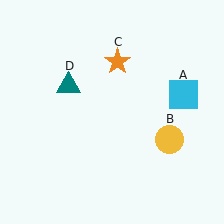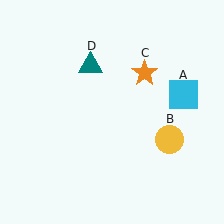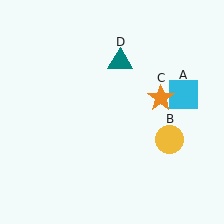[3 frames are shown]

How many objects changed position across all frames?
2 objects changed position: orange star (object C), teal triangle (object D).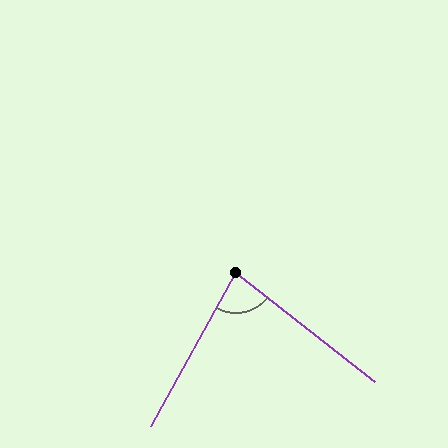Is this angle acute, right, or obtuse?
It is acute.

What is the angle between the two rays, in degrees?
Approximately 81 degrees.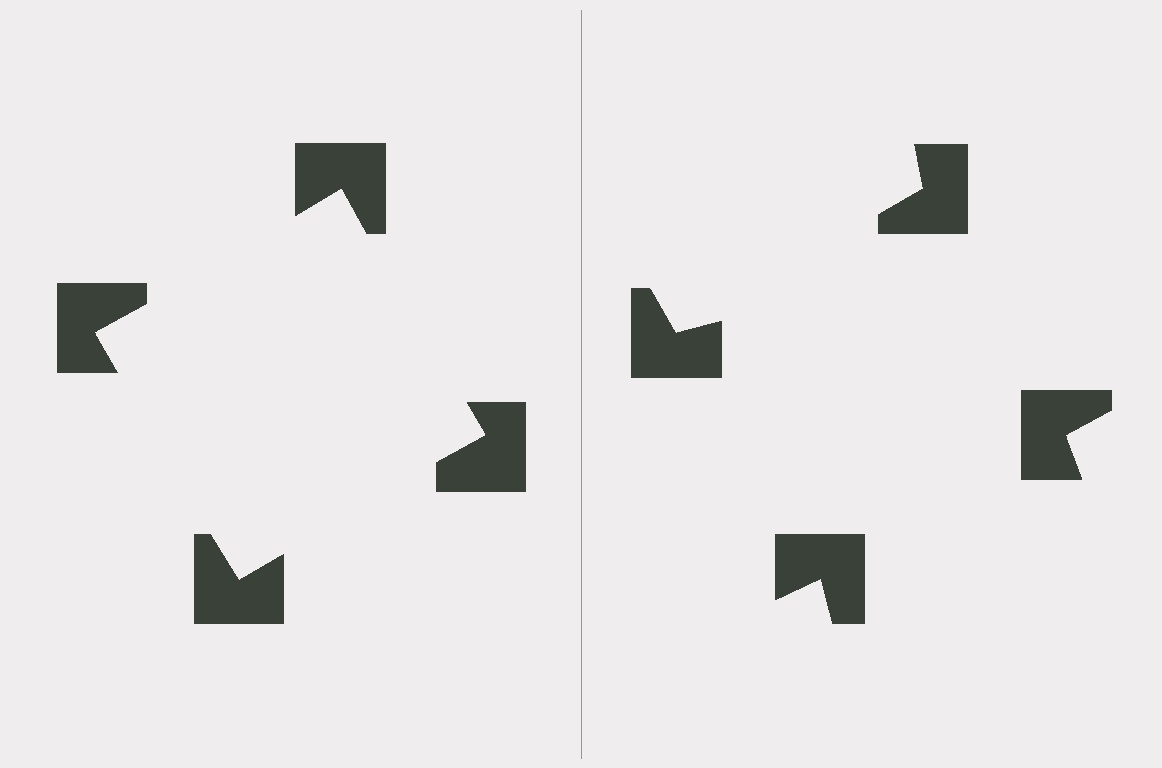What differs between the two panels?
The notched squares are positioned identically on both sides; only the wedge orientations differ. On the left they align to a square; on the right they are misaligned.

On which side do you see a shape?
An illusory square appears on the left side. On the right side the wedge cuts are rotated, so no coherent shape forms.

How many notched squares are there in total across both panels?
8 — 4 on each side.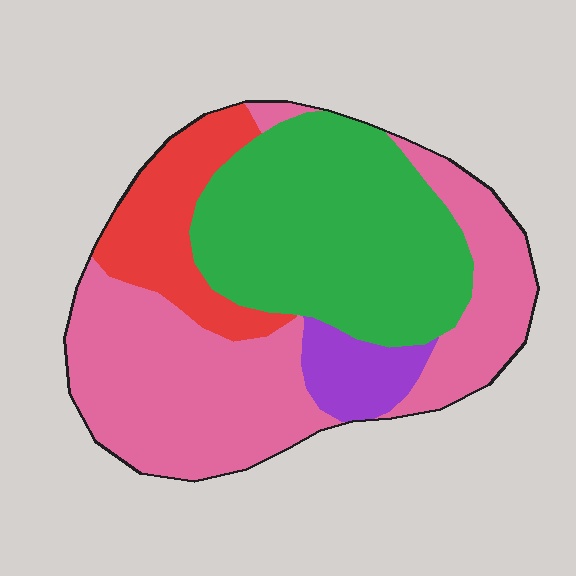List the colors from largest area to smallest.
From largest to smallest: pink, green, red, purple.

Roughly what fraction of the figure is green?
Green covers 37% of the figure.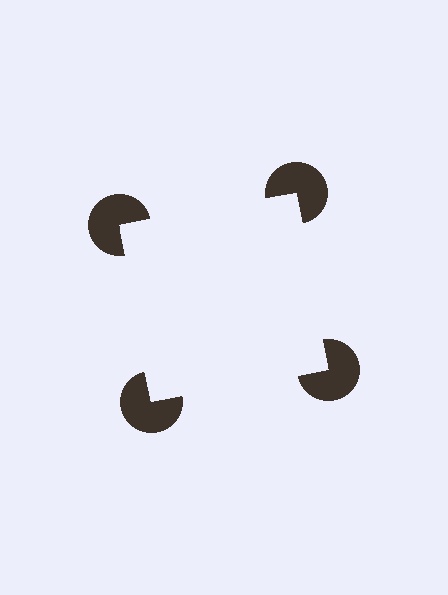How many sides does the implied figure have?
4 sides.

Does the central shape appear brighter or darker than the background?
It typically appears slightly brighter than the background, even though no actual brightness change is drawn.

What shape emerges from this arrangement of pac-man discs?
An illusory square — its edges are inferred from the aligned wedge cuts in the pac-man discs, not physically drawn.